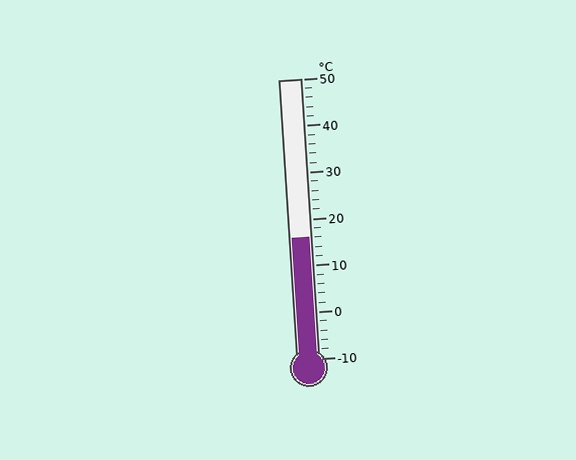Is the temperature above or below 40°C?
The temperature is below 40°C.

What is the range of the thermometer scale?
The thermometer scale ranges from -10°C to 50°C.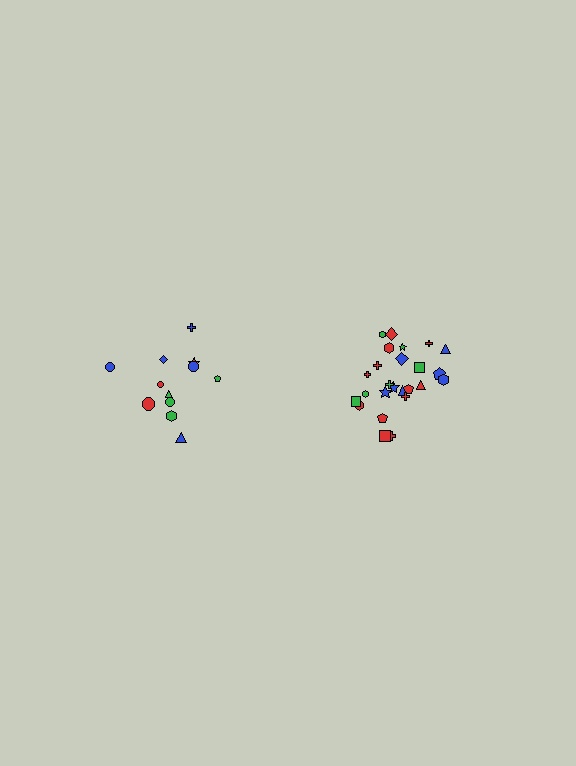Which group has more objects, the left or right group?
The right group.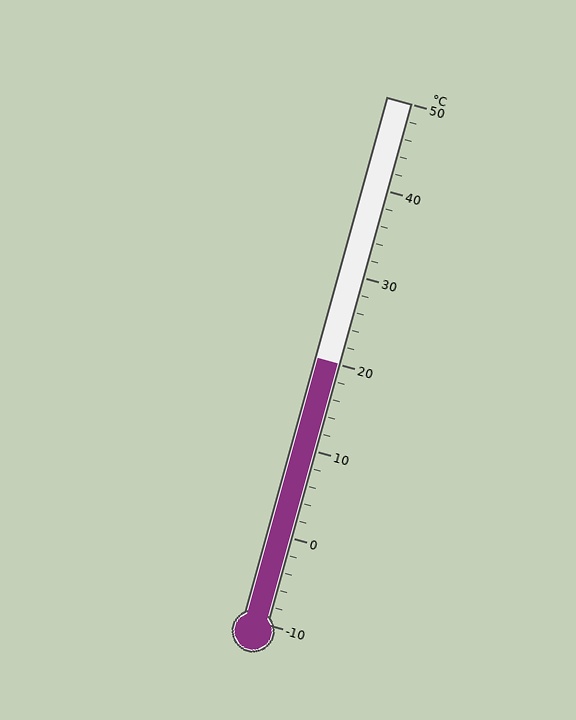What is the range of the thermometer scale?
The thermometer scale ranges from -10°C to 50°C.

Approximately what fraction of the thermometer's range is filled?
The thermometer is filled to approximately 50% of its range.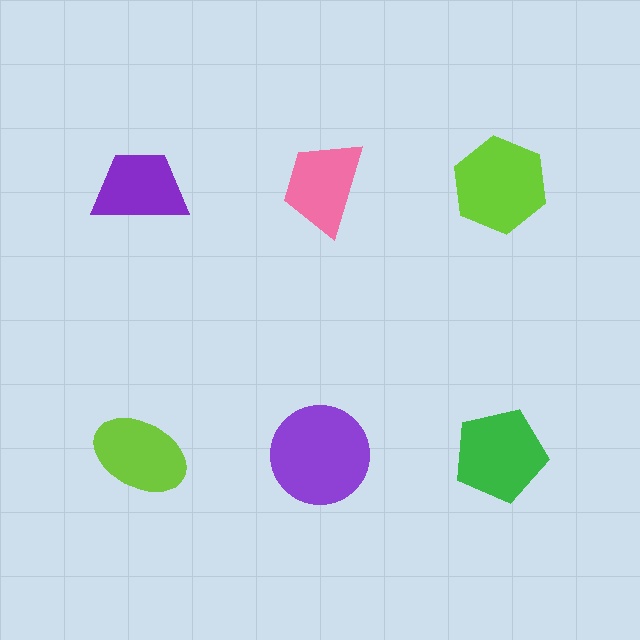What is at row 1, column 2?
A pink trapezoid.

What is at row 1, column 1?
A purple trapezoid.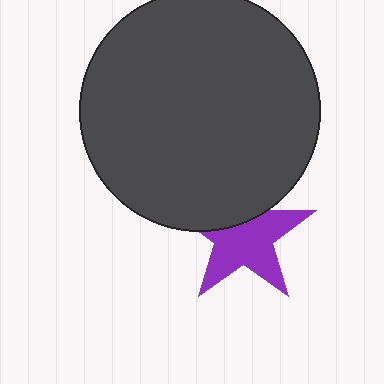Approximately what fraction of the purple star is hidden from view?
Roughly 34% of the purple star is hidden behind the dark gray circle.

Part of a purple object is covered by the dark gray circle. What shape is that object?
It is a star.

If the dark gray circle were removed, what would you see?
You would see the complete purple star.